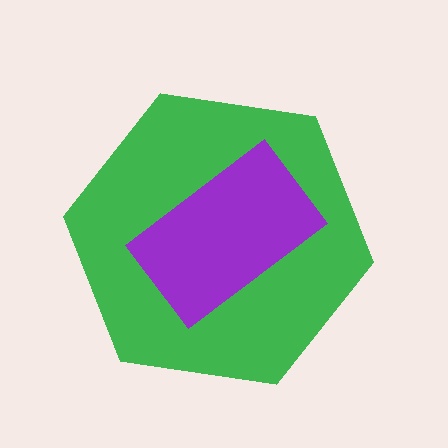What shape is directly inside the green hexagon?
The purple rectangle.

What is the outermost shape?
The green hexagon.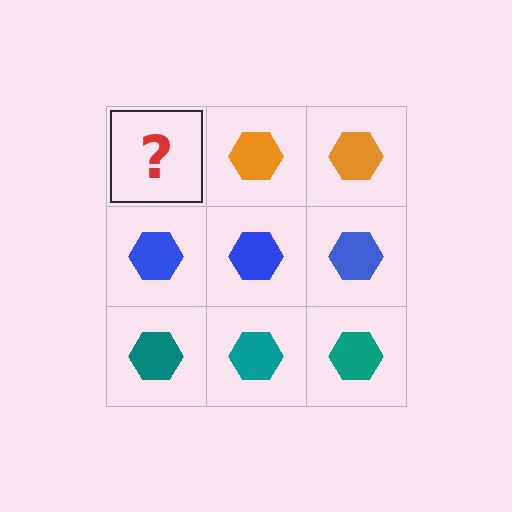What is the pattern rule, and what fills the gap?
The rule is that each row has a consistent color. The gap should be filled with an orange hexagon.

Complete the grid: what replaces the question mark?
The question mark should be replaced with an orange hexagon.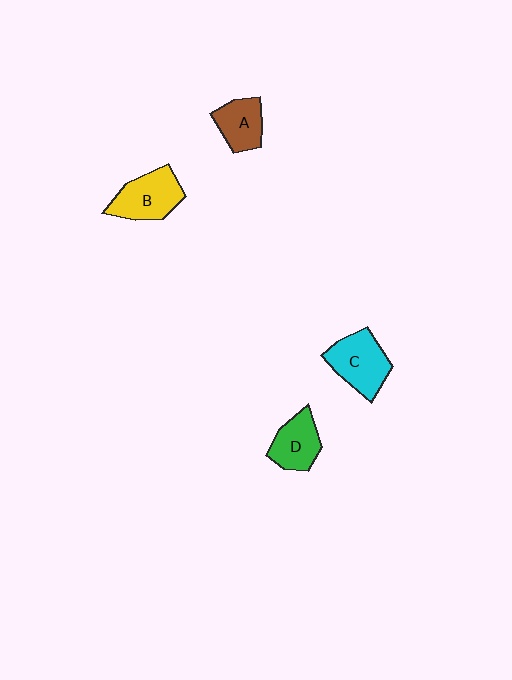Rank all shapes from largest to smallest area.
From largest to smallest: C (cyan), B (yellow), D (green), A (brown).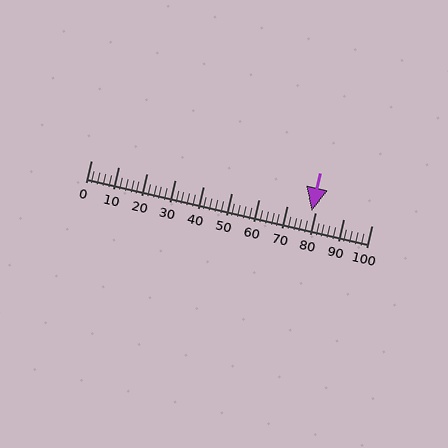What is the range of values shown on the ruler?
The ruler shows values from 0 to 100.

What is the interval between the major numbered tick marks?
The major tick marks are spaced 10 units apart.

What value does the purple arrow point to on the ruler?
The purple arrow points to approximately 79.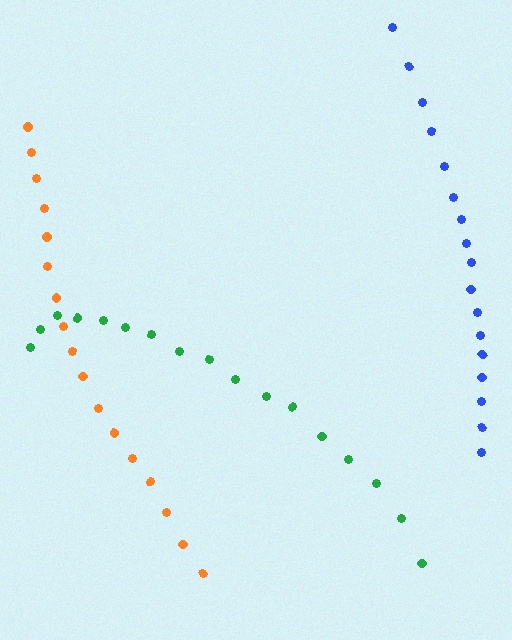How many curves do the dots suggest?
There are 3 distinct paths.